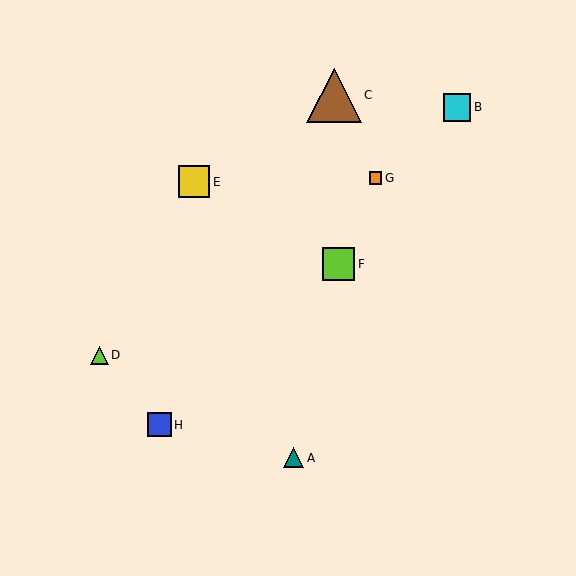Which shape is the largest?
The brown triangle (labeled C) is the largest.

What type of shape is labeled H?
Shape H is a blue square.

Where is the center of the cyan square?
The center of the cyan square is at (457, 107).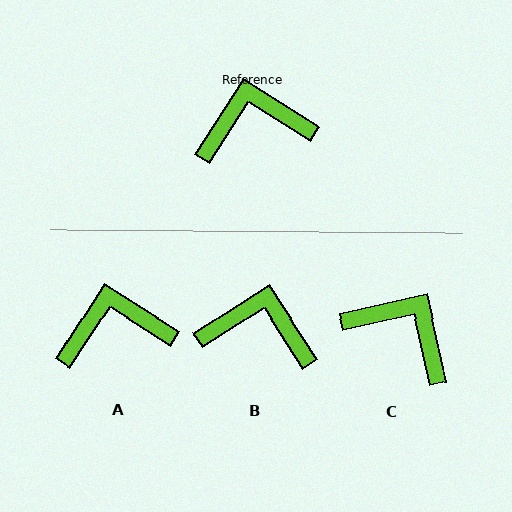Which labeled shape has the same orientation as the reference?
A.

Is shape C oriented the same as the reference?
No, it is off by about 45 degrees.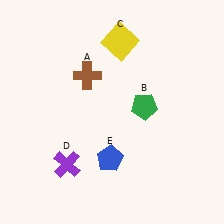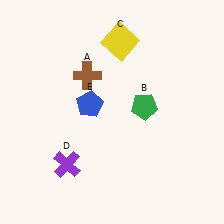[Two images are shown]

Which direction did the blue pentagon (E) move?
The blue pentagon (E) moved up.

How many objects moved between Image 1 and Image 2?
1 object moved between the two images.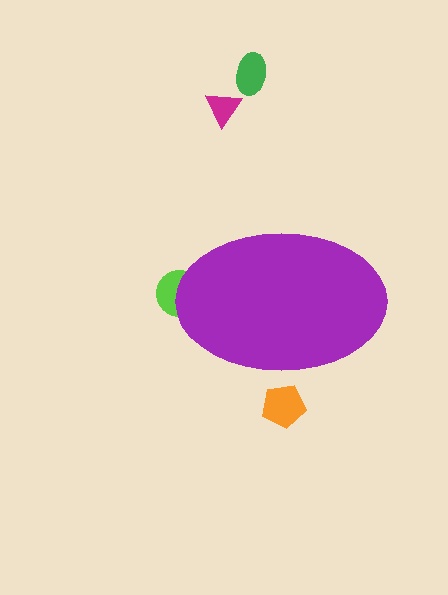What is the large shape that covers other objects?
A purple ellipse.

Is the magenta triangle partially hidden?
No, the magenta triangle is fully visible.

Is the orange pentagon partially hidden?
Yes, the orange pentagon is partially hidden behind the purple ellipse.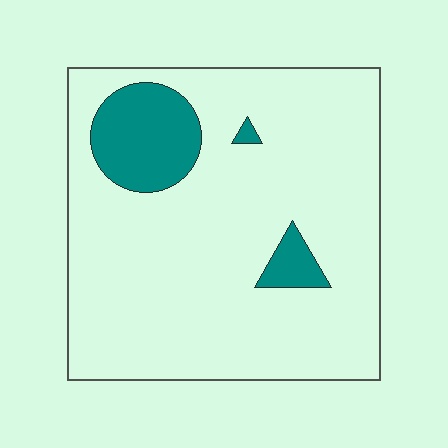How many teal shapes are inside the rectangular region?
3.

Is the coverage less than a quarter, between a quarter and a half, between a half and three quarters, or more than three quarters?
Less than a quarter.